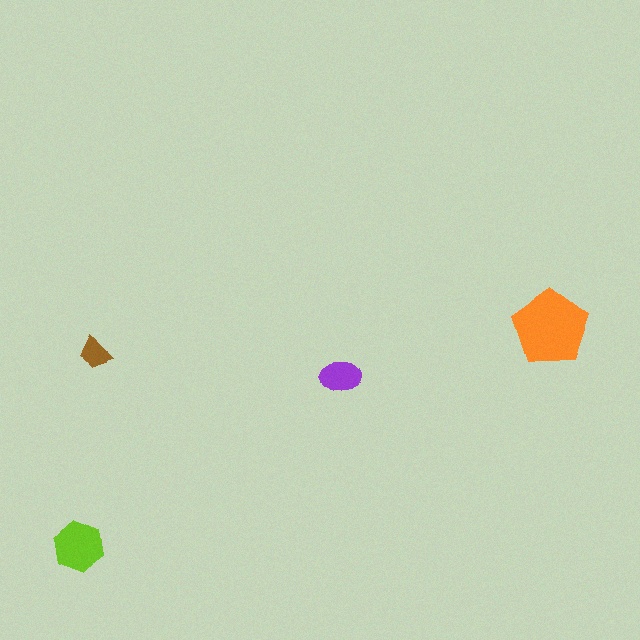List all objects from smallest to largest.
The brown trapezoid, the purple ellipse, the lime hexagon, the orange pentagon.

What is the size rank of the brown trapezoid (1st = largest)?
4th.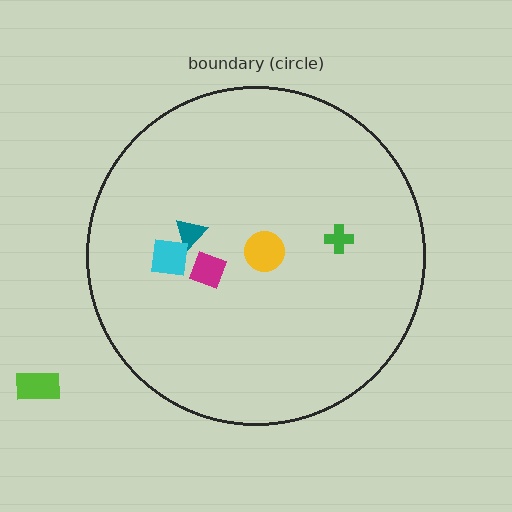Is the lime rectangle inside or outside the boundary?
Outside.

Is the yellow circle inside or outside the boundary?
Inside.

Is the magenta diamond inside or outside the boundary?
Inside.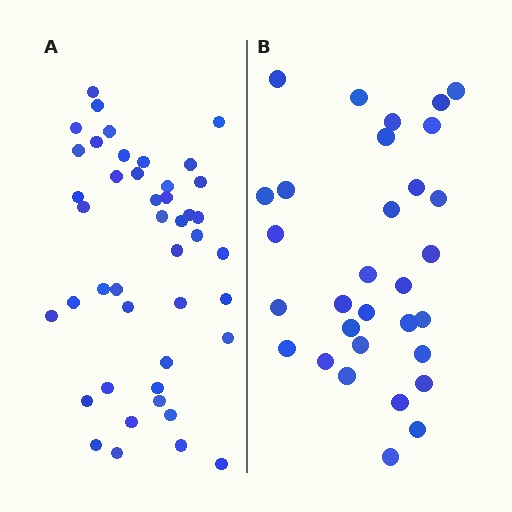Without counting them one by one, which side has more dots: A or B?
Region A (the left region) has more dots.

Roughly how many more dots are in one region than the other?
Region A has approximately 15 more dots than region B.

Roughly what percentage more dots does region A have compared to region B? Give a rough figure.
About 40% more.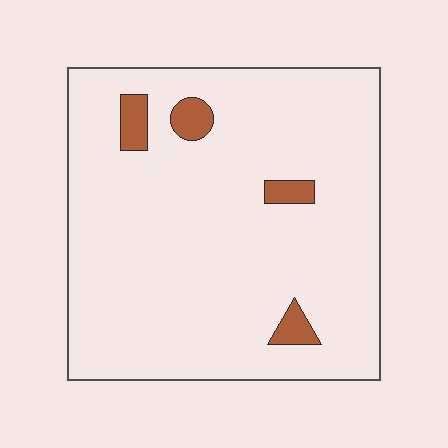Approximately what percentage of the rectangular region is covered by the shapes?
Approximately 5%.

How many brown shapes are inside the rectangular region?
4.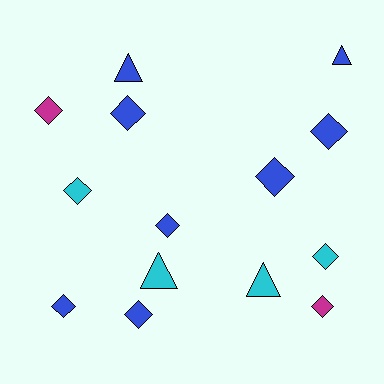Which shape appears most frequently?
Diamond, with 10 objects.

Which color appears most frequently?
Blue, with 8 objects.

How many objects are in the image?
There are 14 objects.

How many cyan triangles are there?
There are 2 cyan triangles.